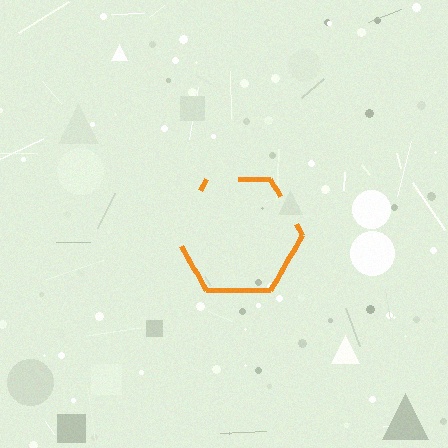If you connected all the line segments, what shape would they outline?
They would outline a hexagon.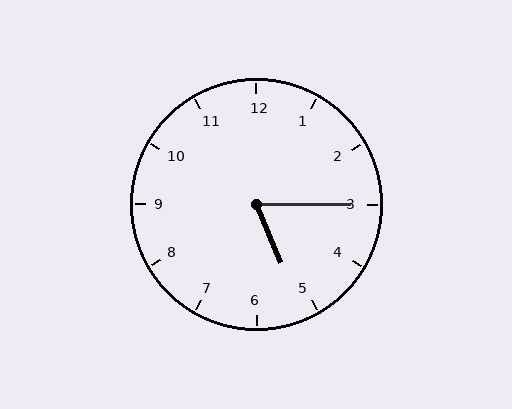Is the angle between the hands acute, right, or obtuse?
It is acute.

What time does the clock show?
5:15.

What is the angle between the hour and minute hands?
Approximately 68 degrees.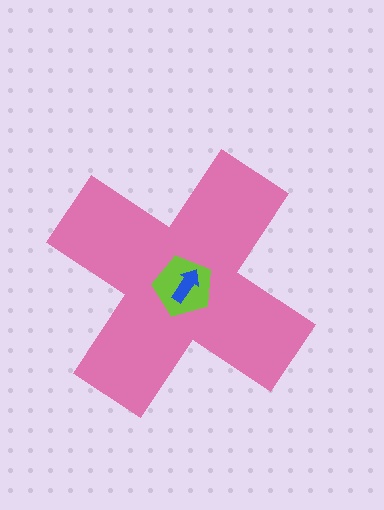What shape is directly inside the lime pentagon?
The blue arrow.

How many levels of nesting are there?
3.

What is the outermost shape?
The pink cross.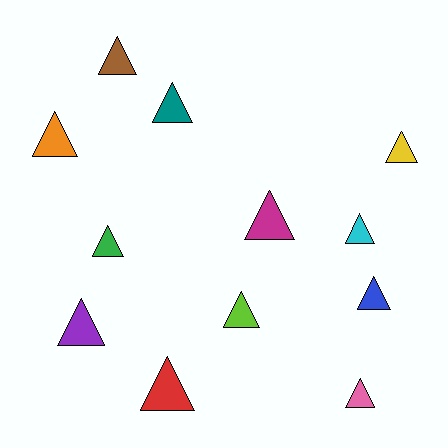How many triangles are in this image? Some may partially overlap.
There are 12 triangles.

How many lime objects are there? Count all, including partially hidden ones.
There is 1 lime object.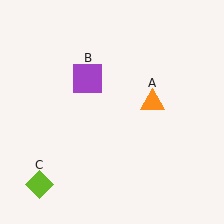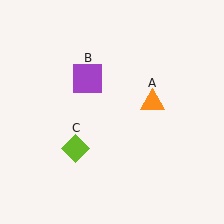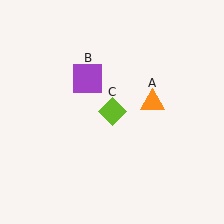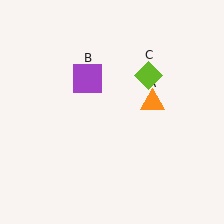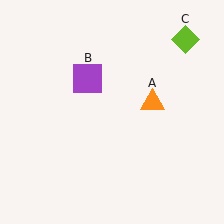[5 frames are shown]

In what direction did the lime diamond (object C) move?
The lime diamond (object C) moved up and to the right.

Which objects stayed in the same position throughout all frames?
Orange triangle (object A) and purple square (object B) remained stationary.